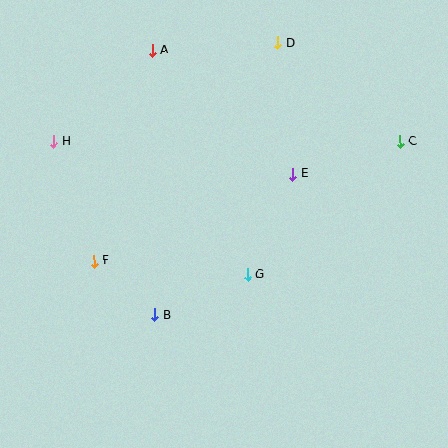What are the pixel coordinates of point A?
Point A is at (152, 50).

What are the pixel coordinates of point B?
Point B is at (155, 315).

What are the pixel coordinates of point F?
Point F is at (95, 261).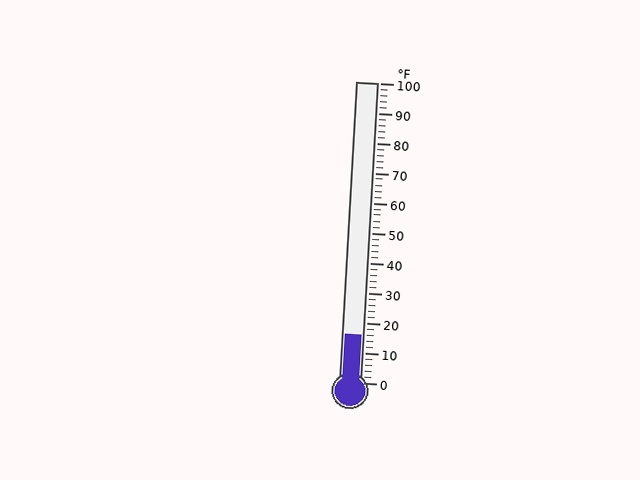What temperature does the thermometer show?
The thermometer shows approximately 16°F.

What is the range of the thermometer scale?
The thermometer scale ranges from 0°F to 100°F.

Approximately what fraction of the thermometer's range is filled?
The thermometer is filled to approximately 15% of its range.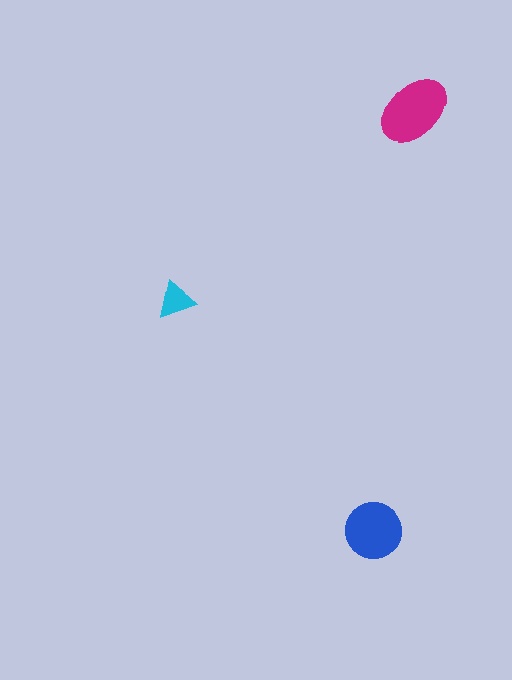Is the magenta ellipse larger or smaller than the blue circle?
Larger.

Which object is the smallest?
The cyan triangle.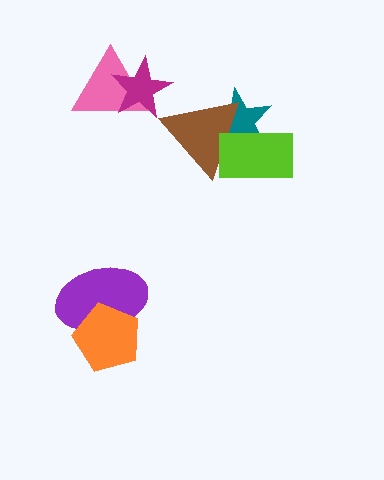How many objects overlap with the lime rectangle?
2 objects overlap with the lime rectangle.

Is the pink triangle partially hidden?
Yes, it is partially covered by another shape.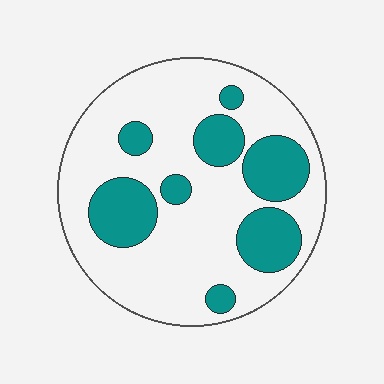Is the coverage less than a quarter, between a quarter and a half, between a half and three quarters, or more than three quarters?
Between a quarter and a half.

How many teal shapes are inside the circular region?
8.